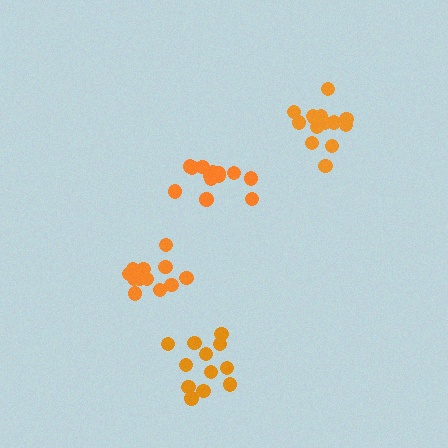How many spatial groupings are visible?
There are 4 spatial groupings.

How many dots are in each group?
Group 1: 14 dots, Group 2: 12 dots, Group 3: 13 dots, Group 4: 12 dots (51 total).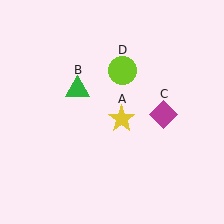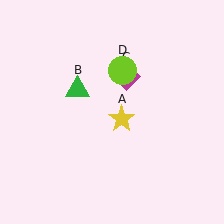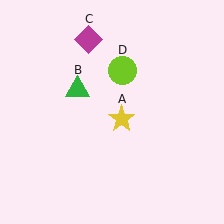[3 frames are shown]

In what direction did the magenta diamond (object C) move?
The magenta diamond (object C) moved up and to the left.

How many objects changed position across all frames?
1 object changed position: magenta diamond (object C).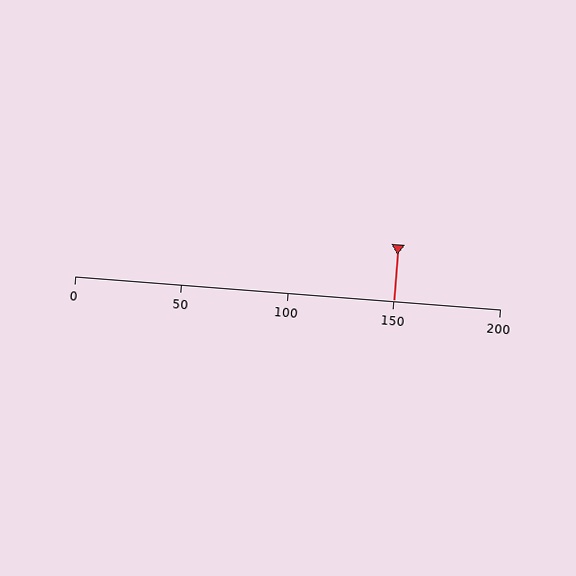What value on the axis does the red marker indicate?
The marker indicates approximately 150.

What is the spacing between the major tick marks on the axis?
The major ticks are spaced 50 apart.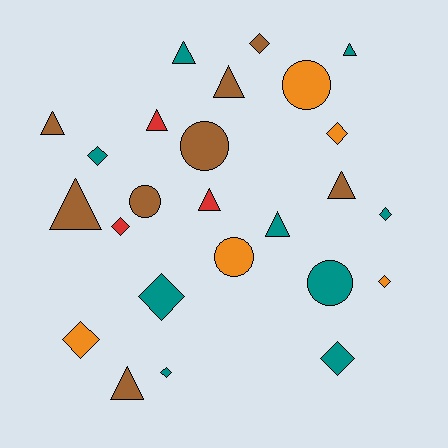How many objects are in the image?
There are 25 objects.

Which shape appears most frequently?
Diamond, with 10 objects.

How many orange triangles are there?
There are no orange triangles.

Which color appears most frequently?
Teal, with 9 objects.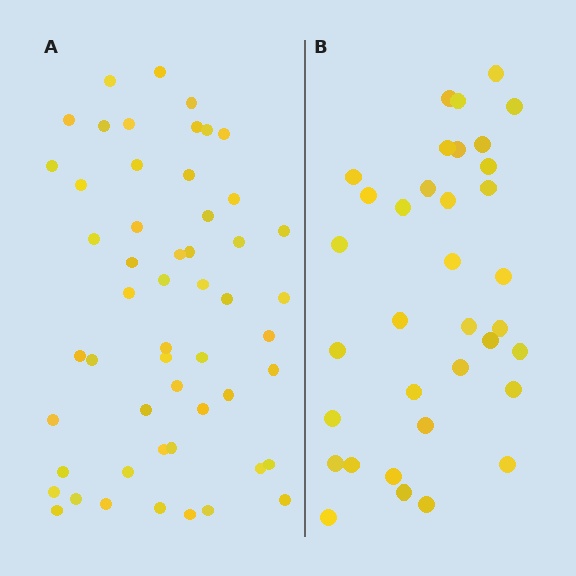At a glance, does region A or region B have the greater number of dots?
Region A (the left region) has more dots.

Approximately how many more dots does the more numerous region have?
Region A has approximately 20 more dots than region B.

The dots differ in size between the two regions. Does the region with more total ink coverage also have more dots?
No. Region B has more total ink coverage because its dots are larger, but region A actually contains more individual dots. Total area can be misleading — the number of items is what matters here.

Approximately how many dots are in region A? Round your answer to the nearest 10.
About 50 dots. (The exact count is 53, which rounds to 50.)